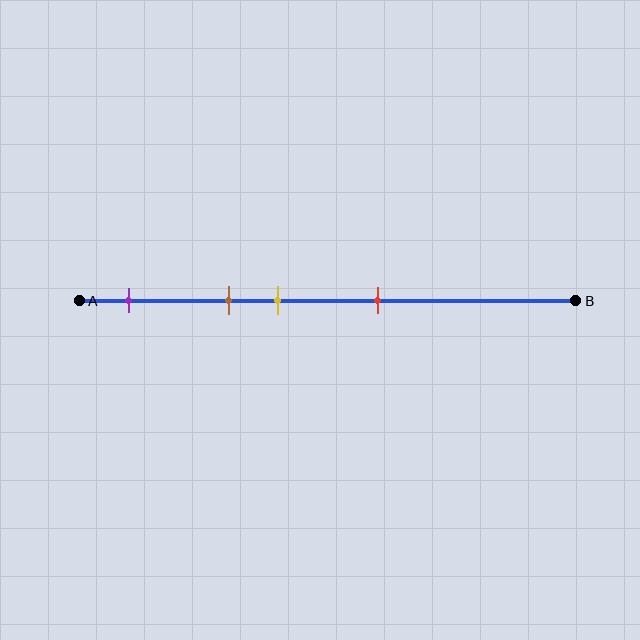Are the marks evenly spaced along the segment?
No, the marks are not evenly spaced.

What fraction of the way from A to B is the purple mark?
The purple mark is approximately 10% (0.1) of the way from A to B.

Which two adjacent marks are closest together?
The brown and yellow marks are the closest adjacent pair.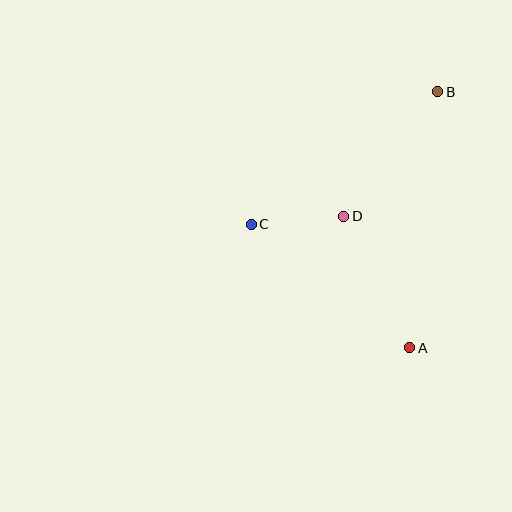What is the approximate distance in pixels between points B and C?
The distance between B and C is approximately 229 pixels.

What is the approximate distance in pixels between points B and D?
The distance between B and D is approximately 156 pixels.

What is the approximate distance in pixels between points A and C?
The distance between A and C is approximately 200 pixels.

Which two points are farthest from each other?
Points A and B are farthest from each other.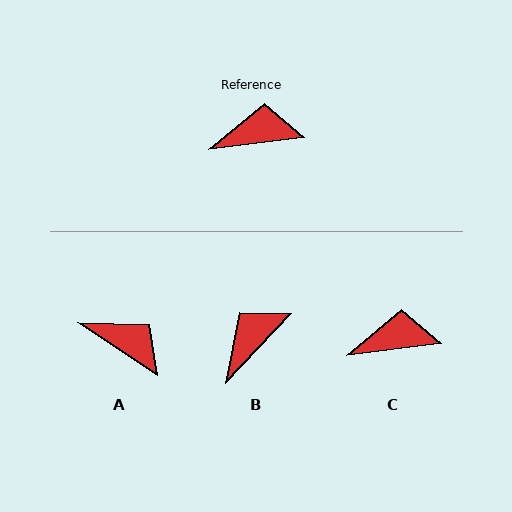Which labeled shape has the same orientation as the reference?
C.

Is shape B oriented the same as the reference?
No, it is off by about 39 degrees.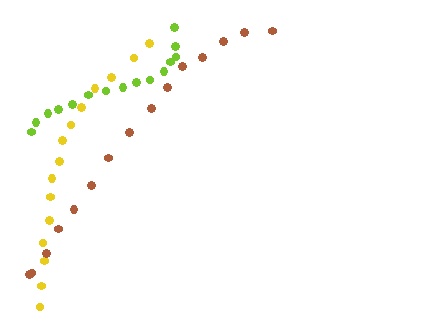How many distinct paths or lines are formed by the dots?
There are 3 distinct paths.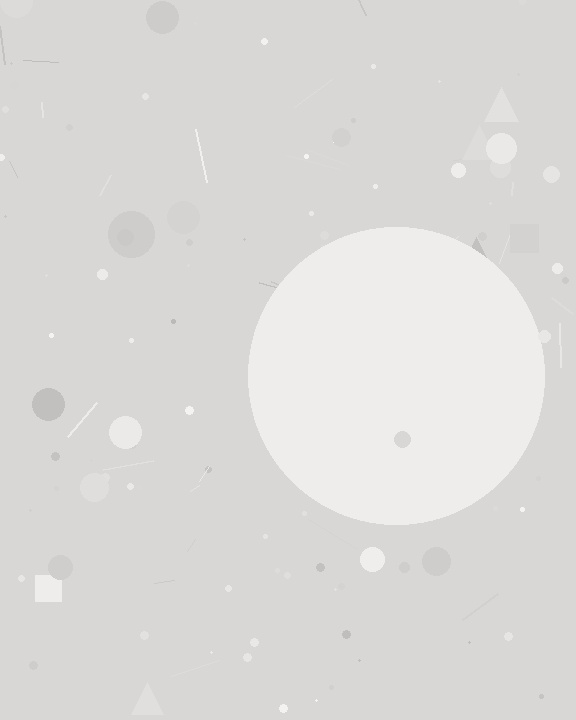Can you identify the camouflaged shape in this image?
The camouflaged shape is a circle.